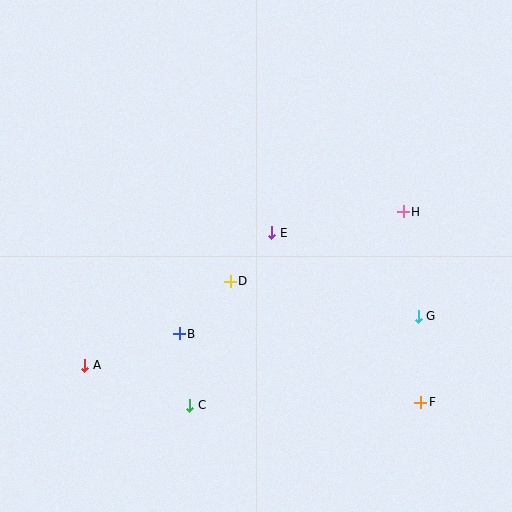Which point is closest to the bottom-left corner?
Point A is closest to the bottom-left corner.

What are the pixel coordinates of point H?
Point H is at (403, 212).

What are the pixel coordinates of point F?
Point F is at (421, 402).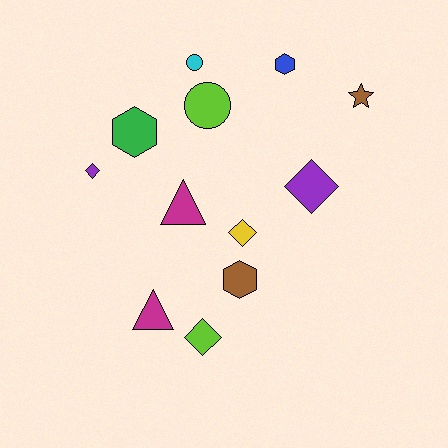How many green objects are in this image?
There is 1 green object.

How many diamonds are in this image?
There are 4 diamonds.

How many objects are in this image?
There are 12 objects.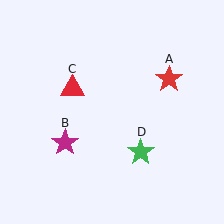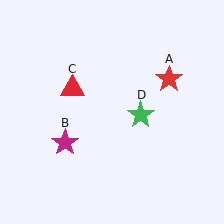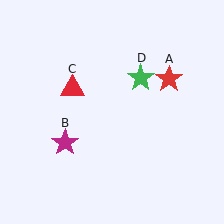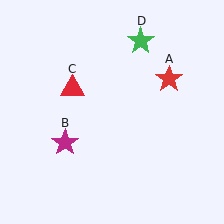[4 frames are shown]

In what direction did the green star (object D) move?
The green star (object D) moved up.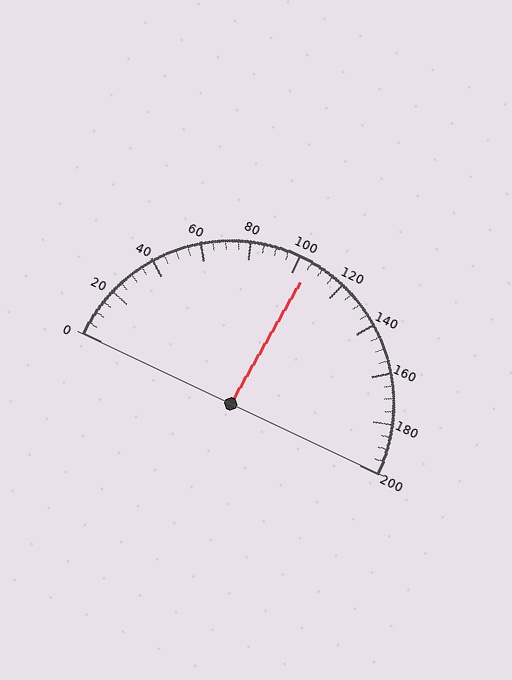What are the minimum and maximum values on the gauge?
The gauge ranges from 0 to 200.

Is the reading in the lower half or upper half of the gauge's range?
The reading is in the upper half of the range (0 to 200).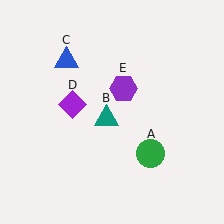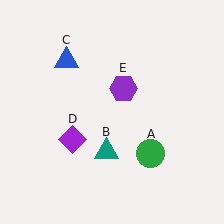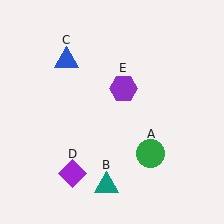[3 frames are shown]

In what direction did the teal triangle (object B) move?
The teal triangle (object B) moved down.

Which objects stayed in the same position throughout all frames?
Green circle (object A) and blue triangle (object C) and purple hexagon (object E) remained stationary.